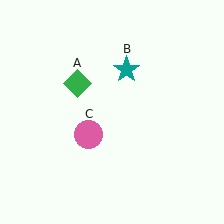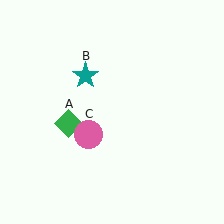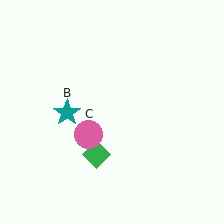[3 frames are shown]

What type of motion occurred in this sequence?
The green diamond (object A), teal star (object B) rotated counterclockwise around the center of the scene.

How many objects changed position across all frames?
2 objects changed position: green diamond (object A), teal star (object B).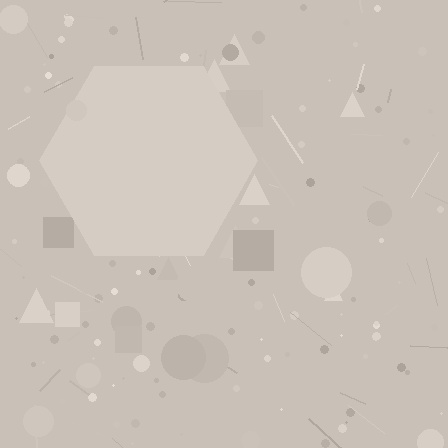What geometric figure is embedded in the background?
A hexagon is embedded in the background.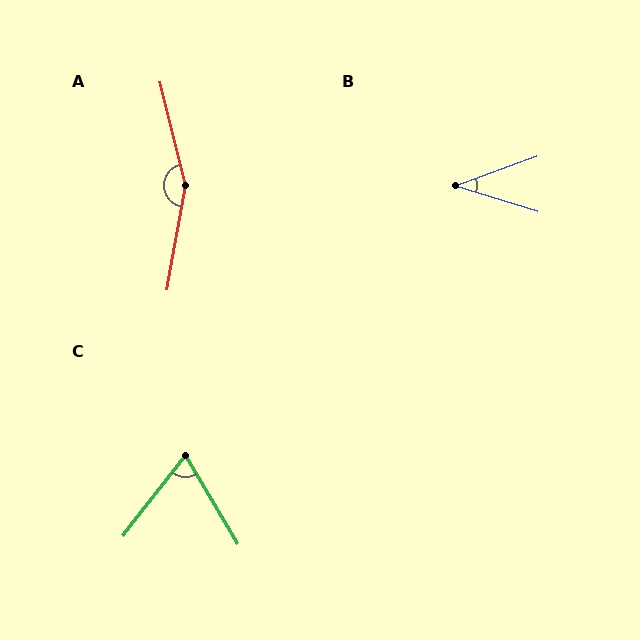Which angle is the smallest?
B, at approximately 37 degrees.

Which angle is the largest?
A, at approximately 157 degrees.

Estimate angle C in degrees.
Approximately 68 degrees.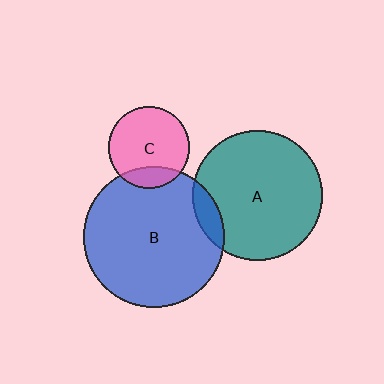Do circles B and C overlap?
Yes.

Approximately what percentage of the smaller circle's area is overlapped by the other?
Approximately 20%.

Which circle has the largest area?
Circle B (blue).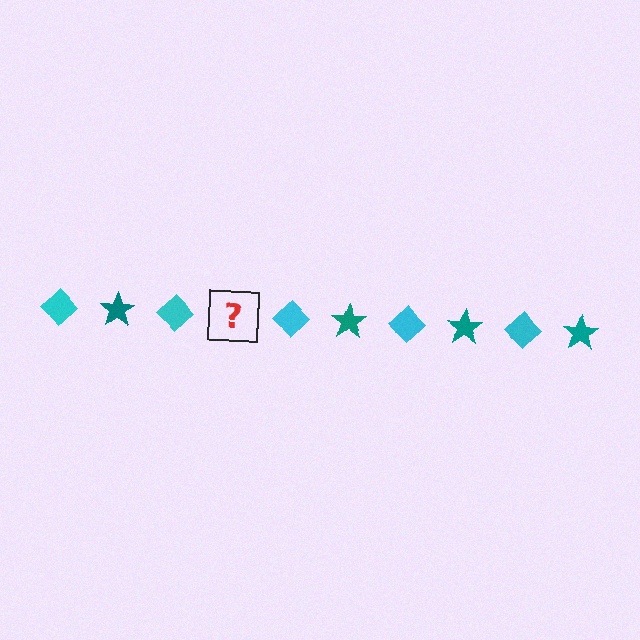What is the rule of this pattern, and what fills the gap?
The rule is that the pattern alternates between cyan diamond and teal star. The gap should be filled with a teal star.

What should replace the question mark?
The question mark should be replaced with a teal star.